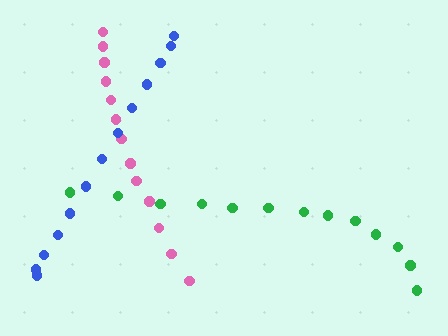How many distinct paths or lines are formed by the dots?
There are 3 distinct paths.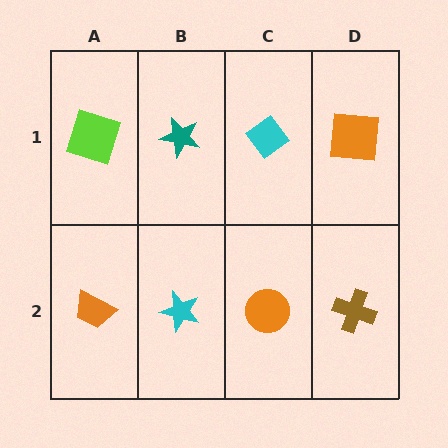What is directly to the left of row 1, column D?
A cyan diamond.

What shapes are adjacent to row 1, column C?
An orange circle (row 2, column C), a teal star (row 1, column B), an orange square (row 1, column D).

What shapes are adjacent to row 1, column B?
A cyan star (row 2, column B), a lime square (row 1, column A), a cyan diamond (row 1, column C).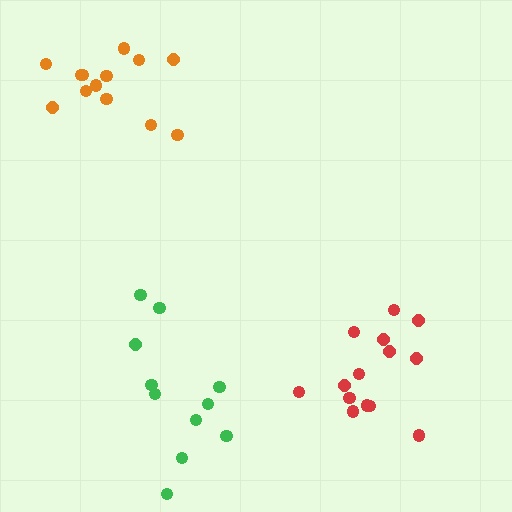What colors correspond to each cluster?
The clusters are colored: orange, red, green.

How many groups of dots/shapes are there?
There are 3 groups.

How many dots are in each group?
Group 1: 13 dots, Group 2: 14 dots, Group 3: 11 dots (38 total).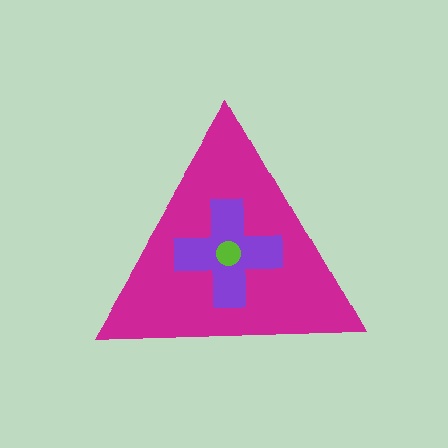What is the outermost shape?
The magenta triangle.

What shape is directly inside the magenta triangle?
The purple cross.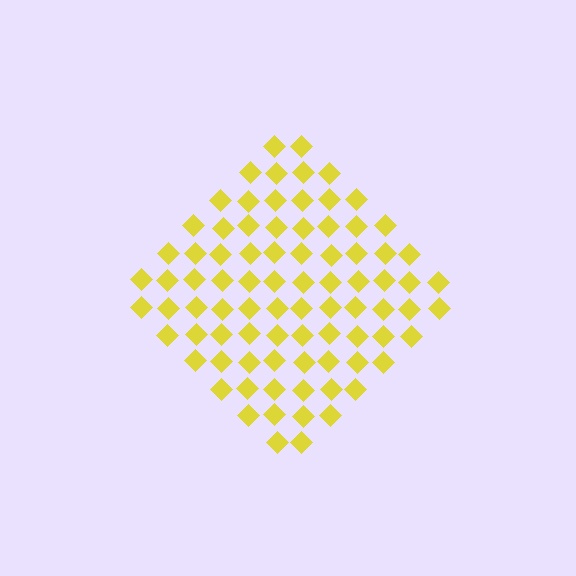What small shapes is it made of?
It is made of small diamonds.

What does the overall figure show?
The overall figure shows a diamond.